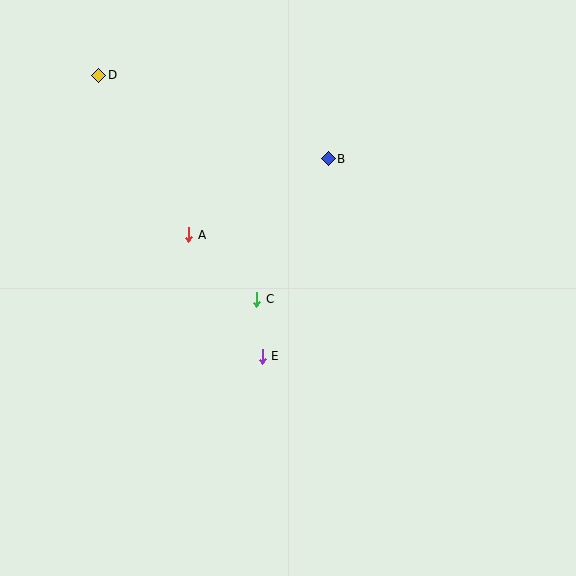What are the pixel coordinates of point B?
Point B is at (328, 159).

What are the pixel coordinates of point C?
Point C is at (257, 299).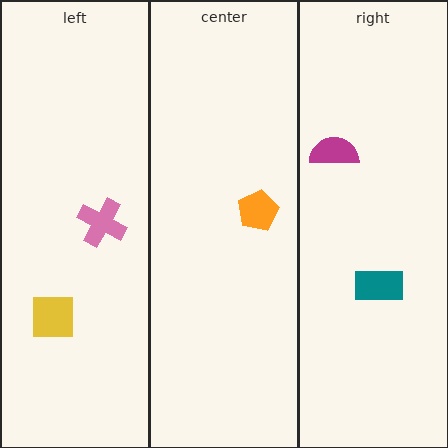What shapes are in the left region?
The pink cross, the yellow square.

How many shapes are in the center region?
1.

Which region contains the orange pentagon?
The center region.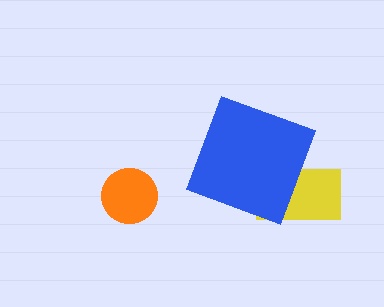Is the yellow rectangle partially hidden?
Yes, it is partially covered by another shape.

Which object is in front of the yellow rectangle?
The blue square is in front of the yellow rectangle.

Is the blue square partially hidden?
No, no other shape covers it.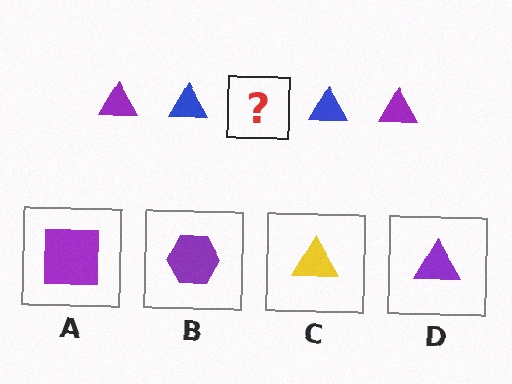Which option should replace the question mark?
Option D.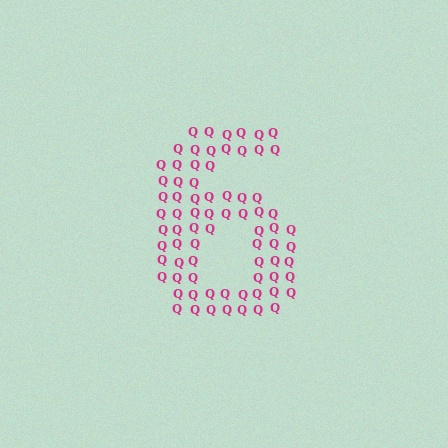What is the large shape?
The large shape is the digit 6.